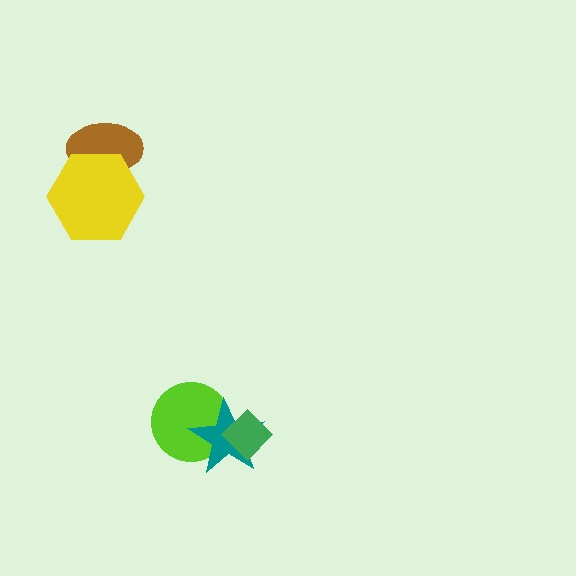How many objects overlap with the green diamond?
2 objects overlap with the green diamond.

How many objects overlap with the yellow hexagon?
1 object overlaps with the yellow hexagon.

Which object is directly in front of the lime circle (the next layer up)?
The teal star is directly in front of the lime circle.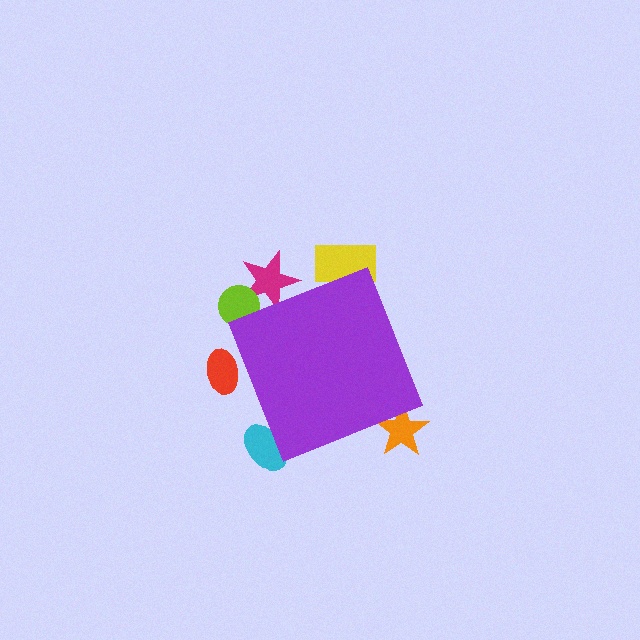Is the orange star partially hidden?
Yes, the orange star is partially hidden behind the purple diamond.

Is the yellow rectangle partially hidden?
Yes, the yellow rectangle is partially hidden behind the purple diamond.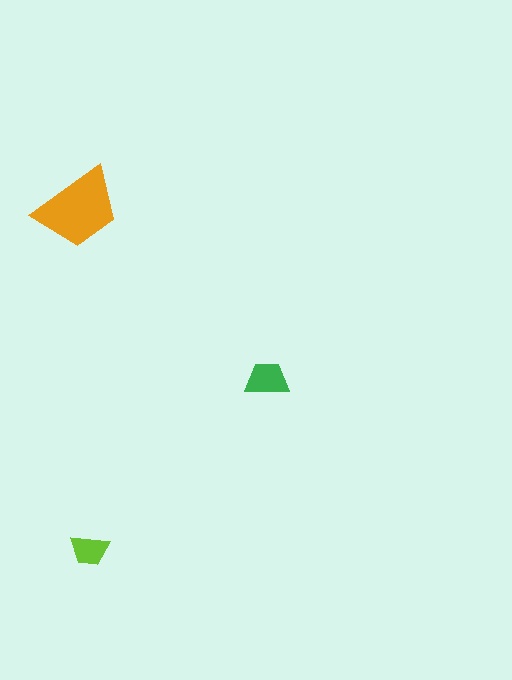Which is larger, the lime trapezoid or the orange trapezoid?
The orange one.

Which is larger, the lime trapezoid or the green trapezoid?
The green one.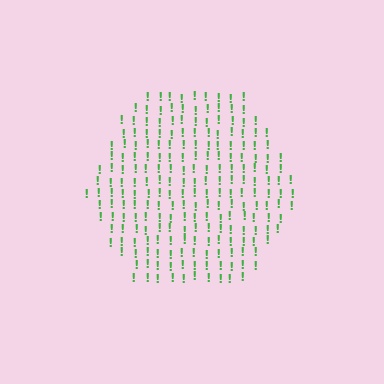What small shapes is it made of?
It is made of small exclamation marks.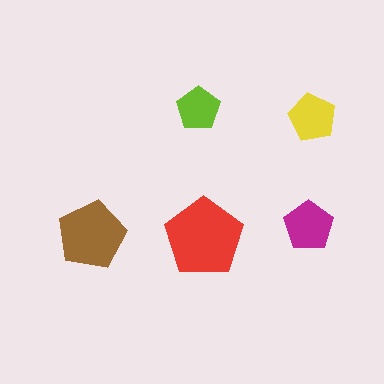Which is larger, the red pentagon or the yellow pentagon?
The red one.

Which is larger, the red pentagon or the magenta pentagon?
The red one.